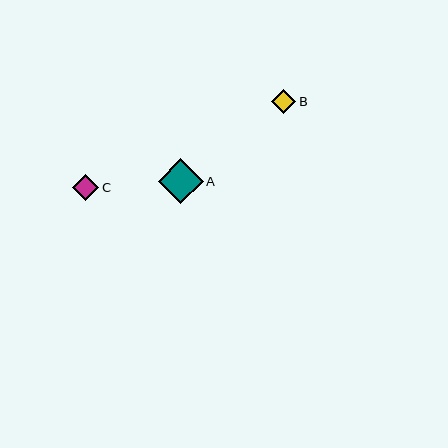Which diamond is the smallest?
Diamond B is the smallest with a size of approximately 24 pixels.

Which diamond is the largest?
Diamond A is the largest with a size of approximately 44 pixels.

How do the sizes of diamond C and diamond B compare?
Diamond C and diamond B are approximately the same size.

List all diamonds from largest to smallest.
From largest to smallest: A, C, B.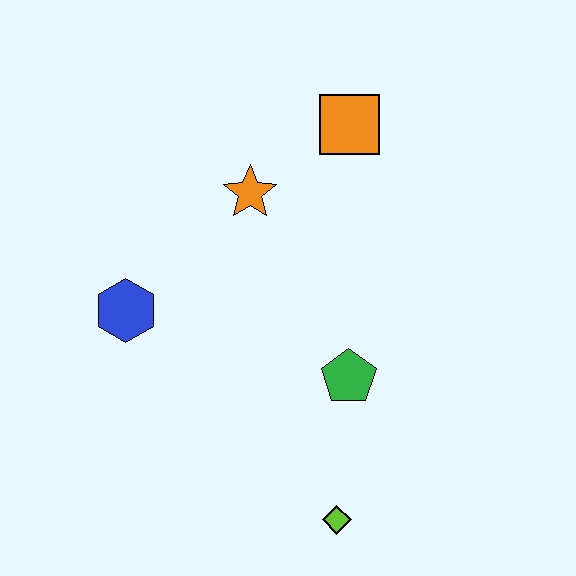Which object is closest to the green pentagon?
The lime diamond is closest to the green pentagon.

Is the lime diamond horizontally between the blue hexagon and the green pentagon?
Yes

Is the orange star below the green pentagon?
No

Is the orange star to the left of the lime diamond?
Yes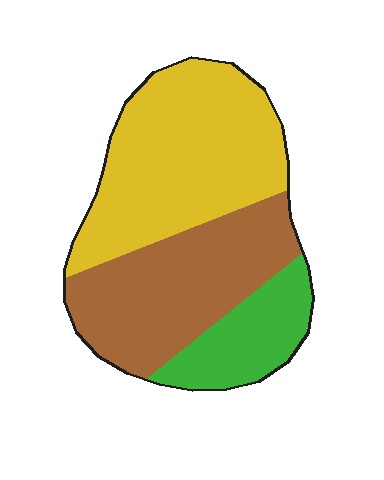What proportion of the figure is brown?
Brown covers around 35% of the figure.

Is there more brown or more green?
Brown.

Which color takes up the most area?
Yellow, at roughly 45%.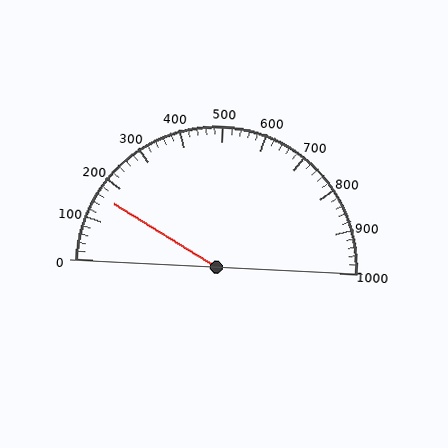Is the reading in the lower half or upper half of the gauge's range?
The reading is in the lower half of the range (0 to 1000).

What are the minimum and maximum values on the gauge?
The gauge ranges from 0 to 1000.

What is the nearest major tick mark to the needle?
The nearest major tick mark is 200.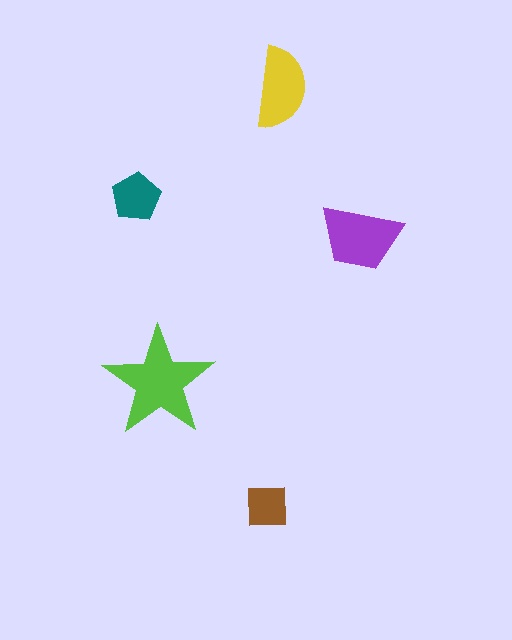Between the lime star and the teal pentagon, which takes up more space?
The lime star.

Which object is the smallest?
The brown square.